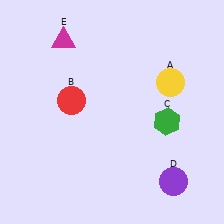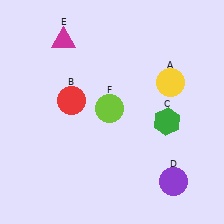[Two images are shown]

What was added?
A lime circle (F) was added in Image 2.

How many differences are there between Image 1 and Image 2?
There is 1 difference between the two images.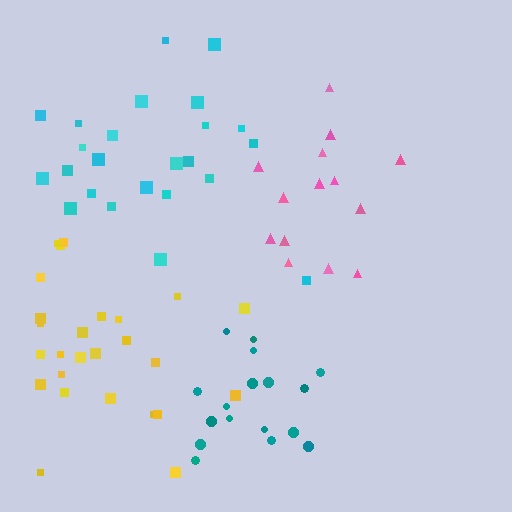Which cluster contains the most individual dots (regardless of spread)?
Yellow (27).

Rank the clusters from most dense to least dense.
teal, yellow, pink, cyan.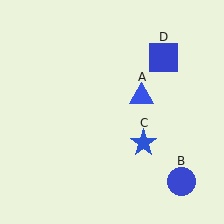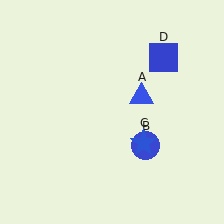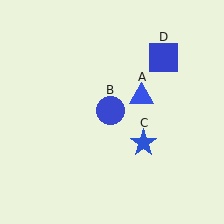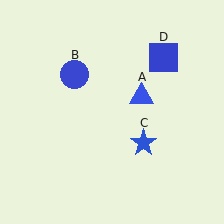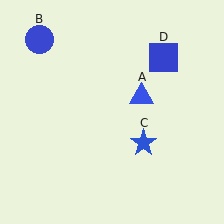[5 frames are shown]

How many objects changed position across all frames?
1 object changed position: blue circle (object B).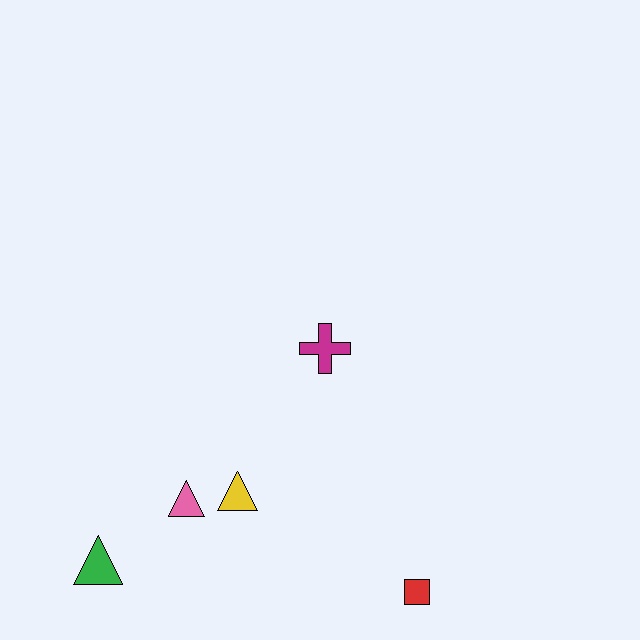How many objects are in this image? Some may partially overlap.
There are 5 objects.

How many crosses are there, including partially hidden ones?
There is 1 cross.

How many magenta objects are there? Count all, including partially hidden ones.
There is 1 magenta object.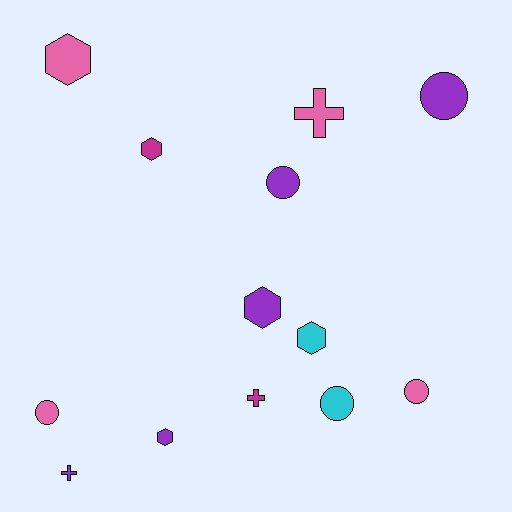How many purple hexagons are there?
There are 2 purple hexagons.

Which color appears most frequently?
Purple, with 5 objects.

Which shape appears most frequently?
Circle, with 5 objects.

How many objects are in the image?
There are 13 objects.